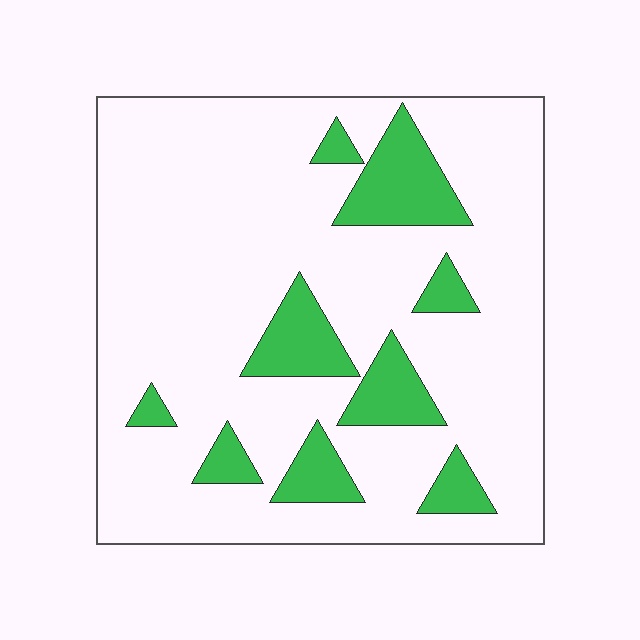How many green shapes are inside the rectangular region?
9.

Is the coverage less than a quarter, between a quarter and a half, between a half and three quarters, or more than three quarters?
Less than a quarter.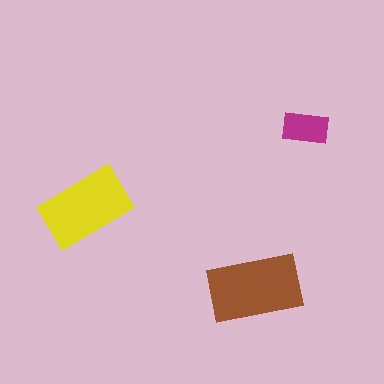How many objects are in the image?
There are 3 objects in the image.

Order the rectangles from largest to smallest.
the brown one, the yellow one, the magenta one.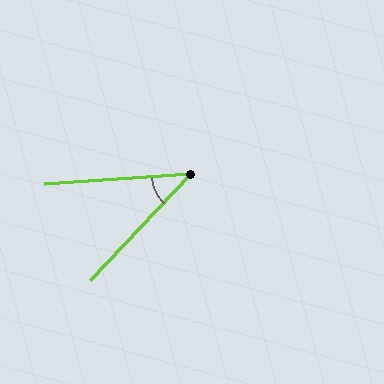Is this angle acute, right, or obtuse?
It is acute.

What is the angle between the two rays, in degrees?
Approximately 43 degrees.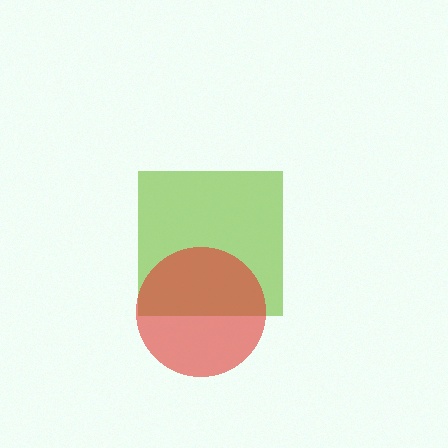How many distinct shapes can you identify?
There are 2 distinct shapes: a lime square, a red circle.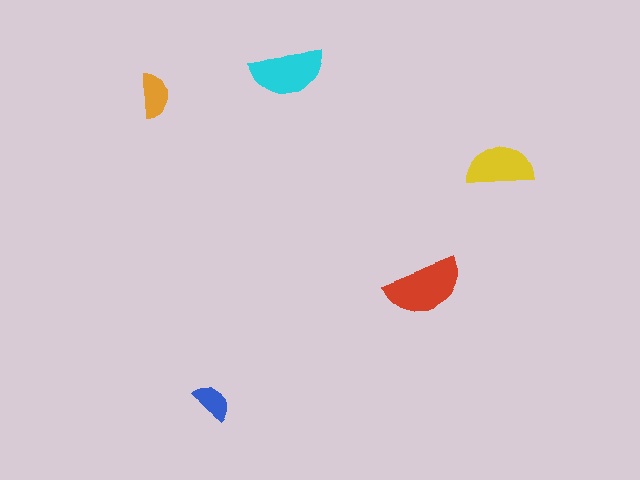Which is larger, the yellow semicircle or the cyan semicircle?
The cyan one.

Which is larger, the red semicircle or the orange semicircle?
The red one.